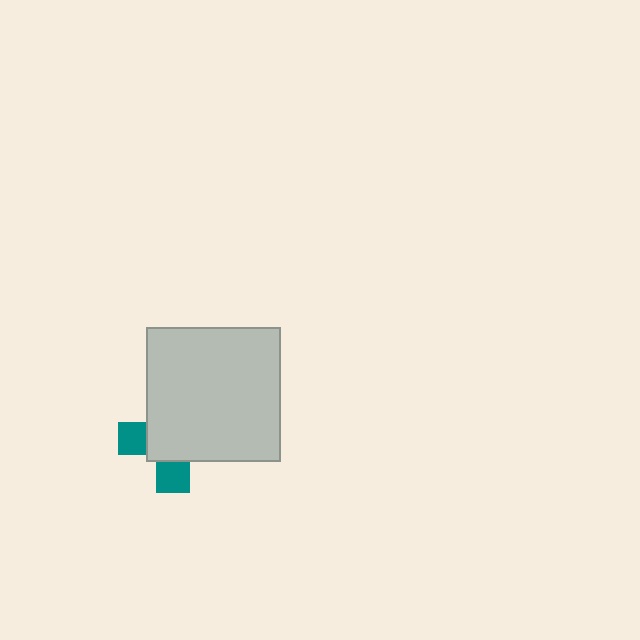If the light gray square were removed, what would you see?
You would see the complete teal cross.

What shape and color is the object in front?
The object in front is a light gray square.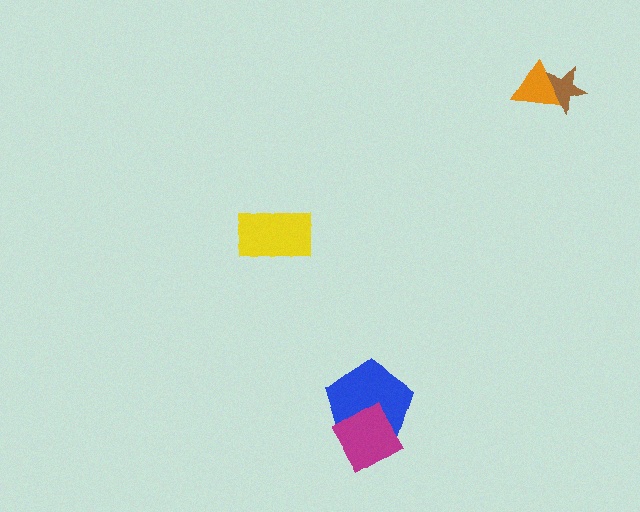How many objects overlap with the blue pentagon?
1 object overlaps with the blue pentagon.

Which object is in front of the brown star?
The orange triangle is in front of the brown star.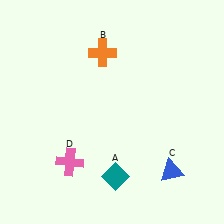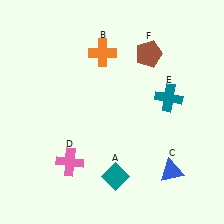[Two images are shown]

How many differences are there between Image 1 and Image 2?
There are 2 differences between the two images.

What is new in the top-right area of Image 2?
A brown pentagon (F) was added in the top-right area of Image 2.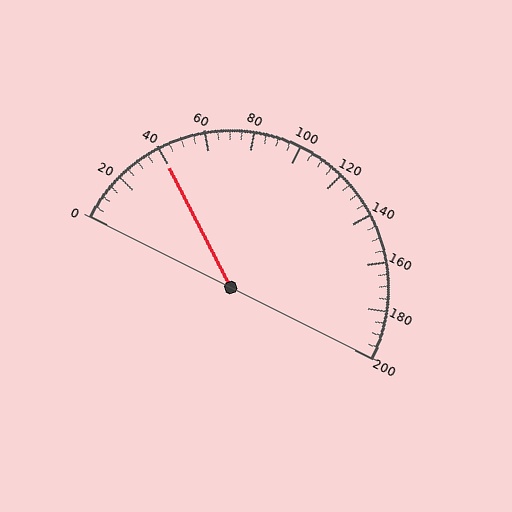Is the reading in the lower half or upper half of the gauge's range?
The reading is in the lower half of the range (0 to 200).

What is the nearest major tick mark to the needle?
The nearest major tick mark is 40.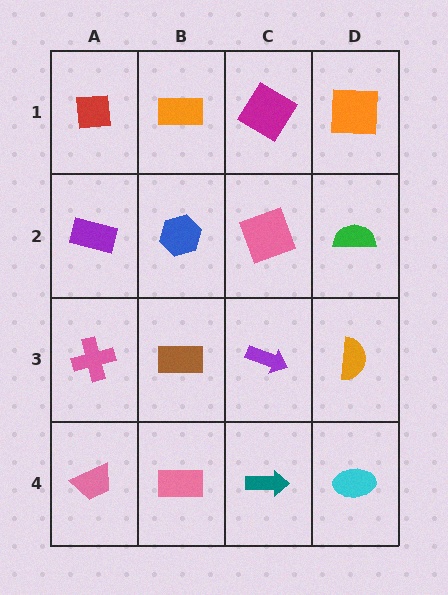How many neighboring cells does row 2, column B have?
4.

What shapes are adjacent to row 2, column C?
A magenta diamond (row 1, column C), a purple arrow (row 3, column C), a blue hexagon (row 2, column B), a green semicircle (row 2, column D).